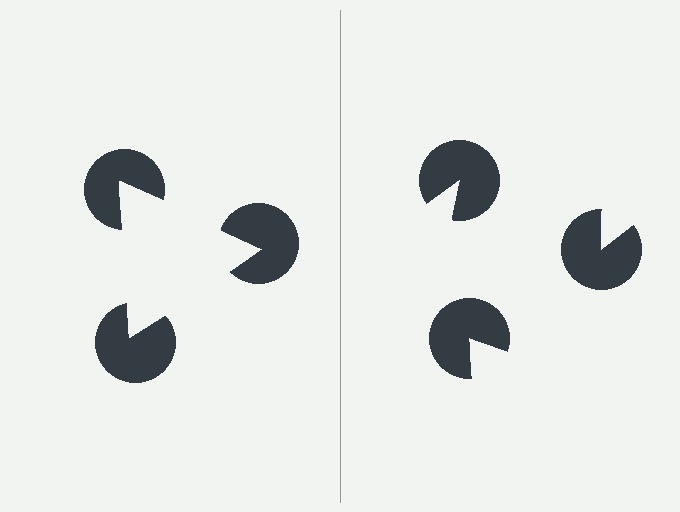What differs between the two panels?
The pac-man discs are positioned identically on both sides; only the wedge orientations differ. On the left they align to a triangle; on the right they are misaligned.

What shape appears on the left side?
An illusory triangle.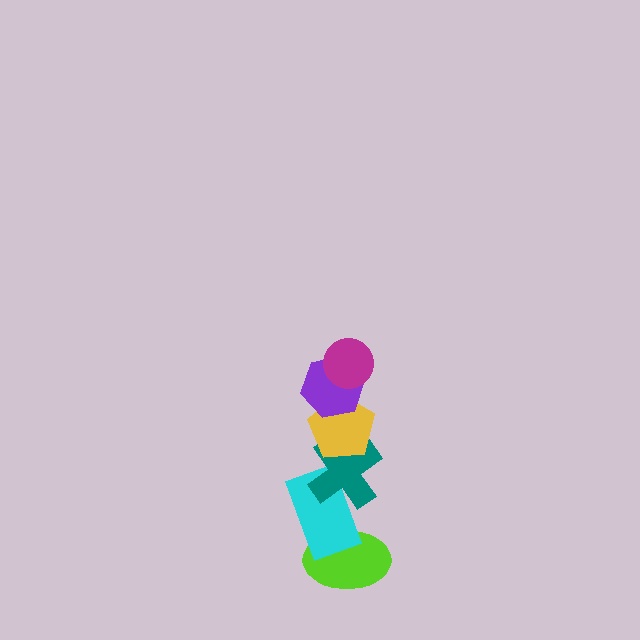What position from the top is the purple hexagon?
The purple hexagon is 2nd from the top.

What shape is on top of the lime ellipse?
The cyan rectangle is on top of the lime ellipse.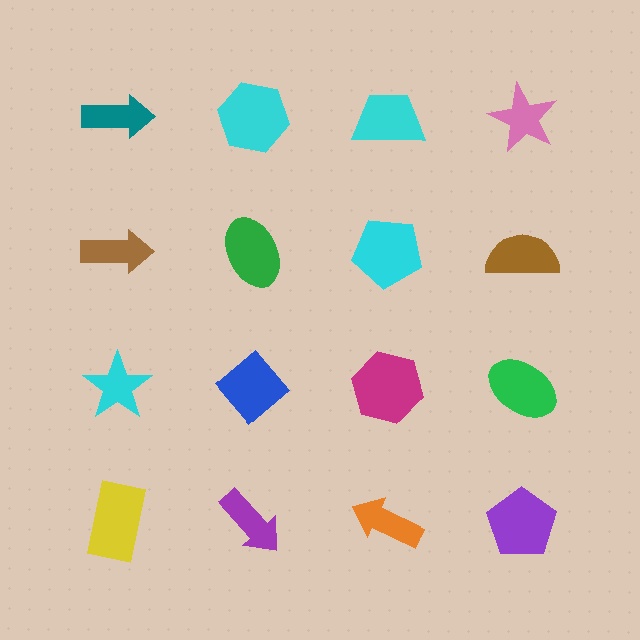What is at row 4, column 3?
An orange arrow.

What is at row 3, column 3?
A magenta hexagon.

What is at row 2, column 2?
A green ellipse.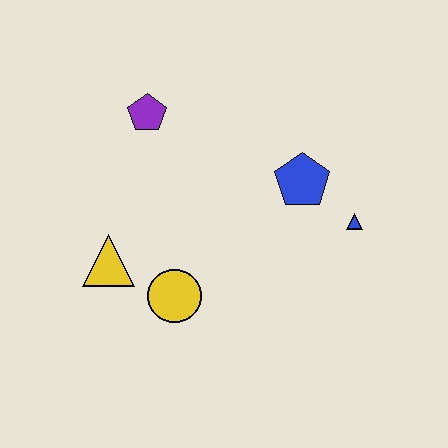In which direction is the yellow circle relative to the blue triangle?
The yellow circle is to the left of the blue triangle.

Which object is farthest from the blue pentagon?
The yellow triangle is farthest from the blue pentagon.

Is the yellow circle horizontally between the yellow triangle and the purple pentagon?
No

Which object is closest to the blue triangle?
The blue pentagon is closest to the blue triangle.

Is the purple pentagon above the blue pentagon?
Yes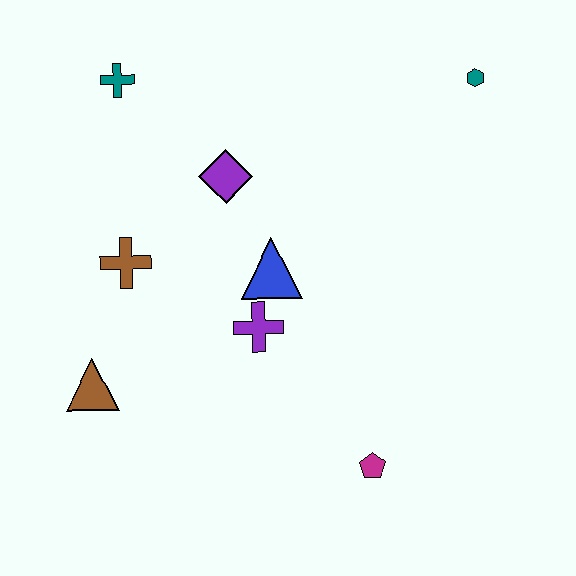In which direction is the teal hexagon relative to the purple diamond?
The teal hexagon is to the right of the purple diamond.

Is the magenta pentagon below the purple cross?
Yes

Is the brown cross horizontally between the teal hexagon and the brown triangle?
Yes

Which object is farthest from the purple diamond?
The magenta pentagon is farthest from the purple diamond.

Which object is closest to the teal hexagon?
The purple diamond is closest to the teal hexagon.